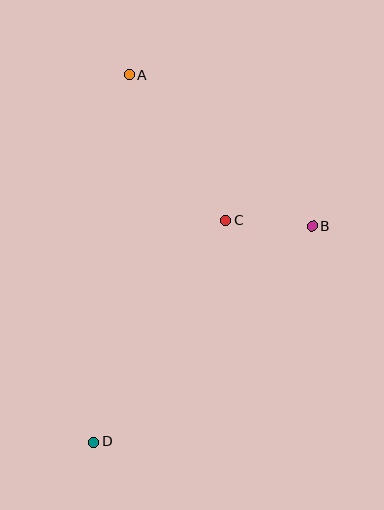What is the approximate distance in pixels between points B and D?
The distance between B and D is approximately 307 pixels.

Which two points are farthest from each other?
Points A and D are farthest from each other.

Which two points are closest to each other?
Points B and C are closest to each other.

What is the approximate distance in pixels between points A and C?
The distance between A and C is approximately 174 pixels.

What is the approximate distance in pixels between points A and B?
The distance between A and B is approximately 237 pixels.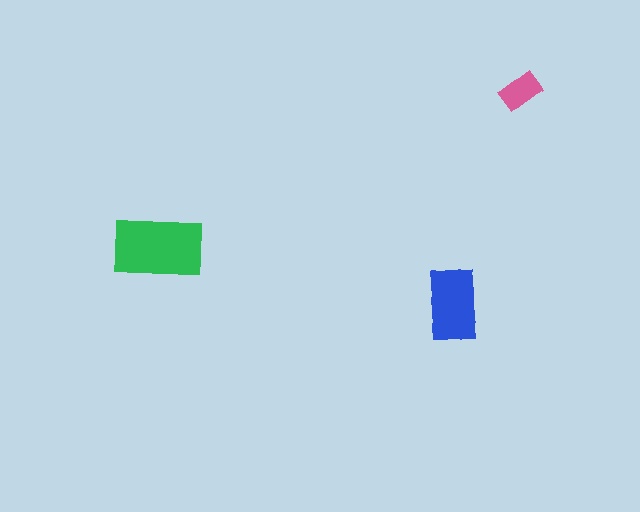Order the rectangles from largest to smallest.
the green one, the blue one, the pink one.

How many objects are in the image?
There are 3 objects in the image.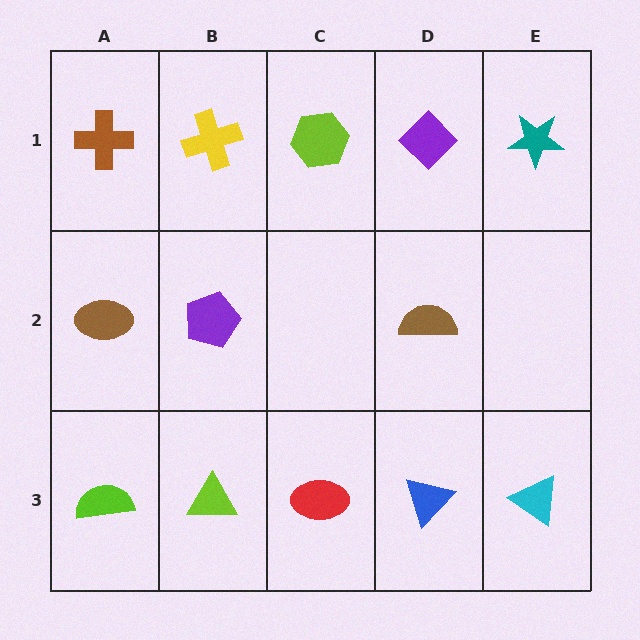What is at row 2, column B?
A purple pentagon.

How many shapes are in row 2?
3 shapes.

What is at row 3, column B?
A lime triangle.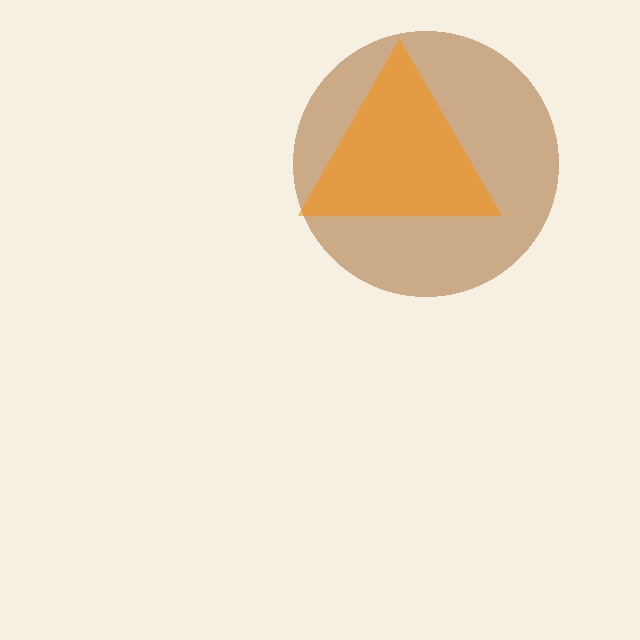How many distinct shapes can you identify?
There are 2 distinct shapes: a brown circle, an orange triangle.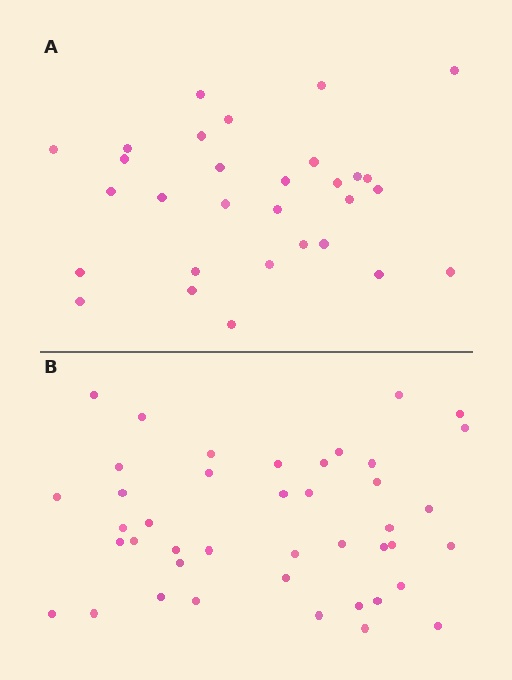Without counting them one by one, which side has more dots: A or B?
Region B (the bottom region) has more dots.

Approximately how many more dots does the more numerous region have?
Region B has roughly 12 or so more dots than region A.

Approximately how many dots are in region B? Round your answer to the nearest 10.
About 40 dots. (The exact count is 42, which rounds to 40.)